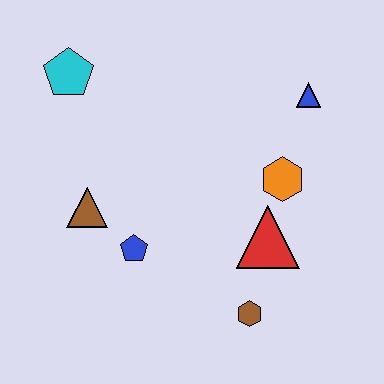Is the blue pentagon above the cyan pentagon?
No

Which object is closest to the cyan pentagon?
The brown triangle is closest to the cyan pentagon.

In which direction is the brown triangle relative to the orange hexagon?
The brown triangle is to the left of the orange hexagon.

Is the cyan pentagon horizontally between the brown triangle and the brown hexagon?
No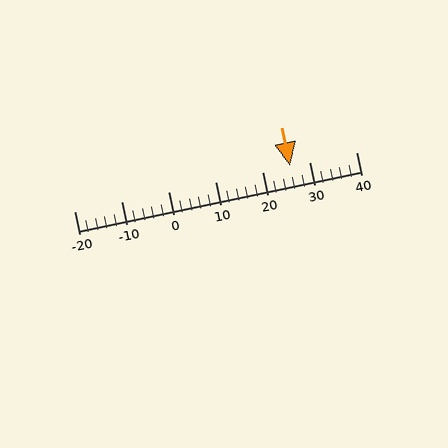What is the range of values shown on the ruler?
The ruler shows values from -20 to 40.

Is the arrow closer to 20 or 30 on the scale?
The arrow is closer to 30.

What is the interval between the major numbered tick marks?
The major tick marks are spaced 10 units apart.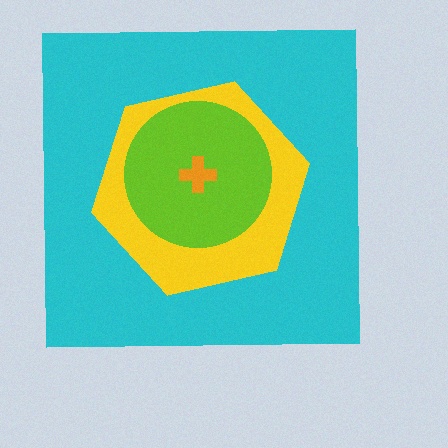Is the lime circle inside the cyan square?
Yes.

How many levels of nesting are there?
4.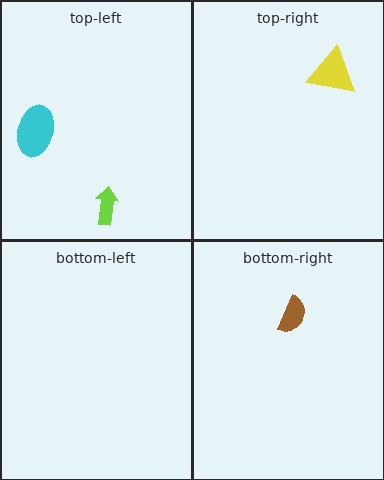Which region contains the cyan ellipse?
The top-left region.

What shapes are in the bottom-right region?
The brown semicircle.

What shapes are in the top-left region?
The lime arrow, the cyan ellipse.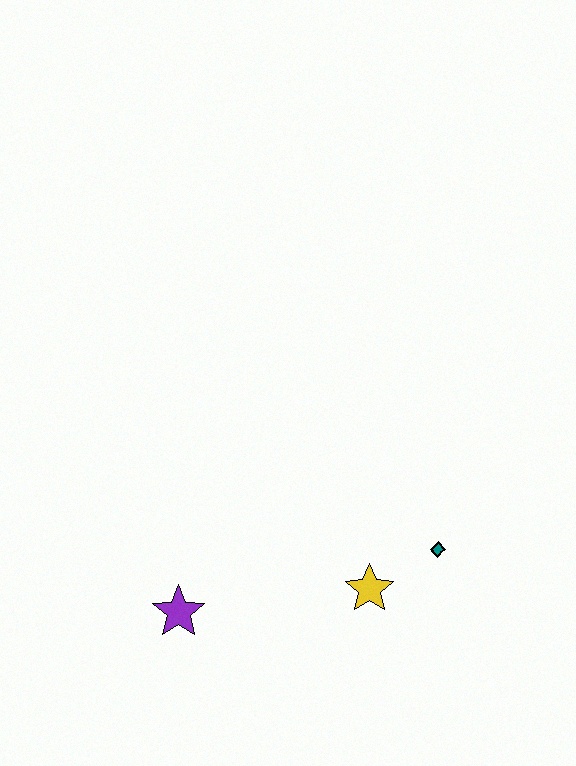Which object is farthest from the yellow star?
The purple star is farthest from the yellow star.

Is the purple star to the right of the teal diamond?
No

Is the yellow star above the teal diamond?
No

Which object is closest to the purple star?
The yellow star is closest to the purple star.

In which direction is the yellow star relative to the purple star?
The yellow star is to the right of the purple star.